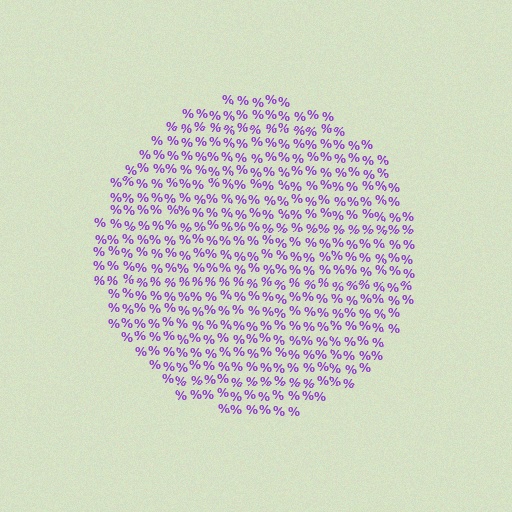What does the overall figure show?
The overall figure shows a circle.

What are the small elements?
The small elements are percent signs.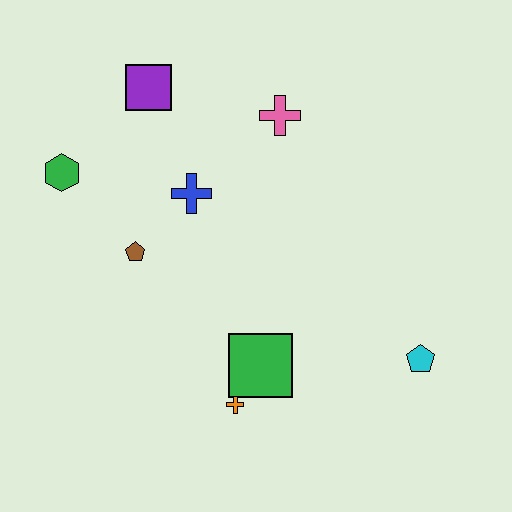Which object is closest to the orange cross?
The green square is closest to the orange cross.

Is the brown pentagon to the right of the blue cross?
No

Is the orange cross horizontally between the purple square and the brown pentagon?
No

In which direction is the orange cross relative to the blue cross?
The orange cross is below the blue cross.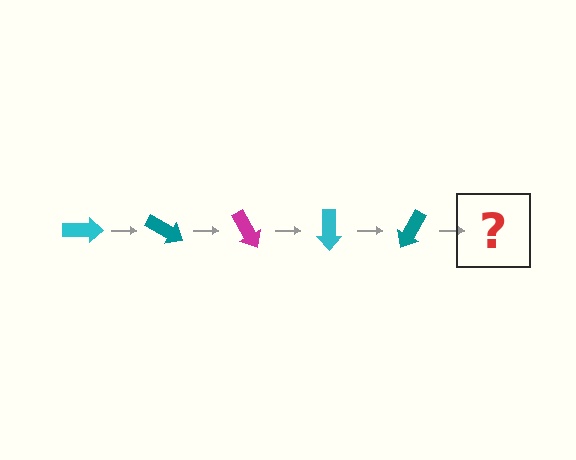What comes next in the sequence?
The next element should be a magenta arrow, rotated 150 degrees from the start.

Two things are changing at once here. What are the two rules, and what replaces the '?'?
The two rules are that it rotates 30 degrees each step and the color cycles through cyan, teal, and magenta. The '?' should be a magenta arrow, rotated 150 degrees from the start.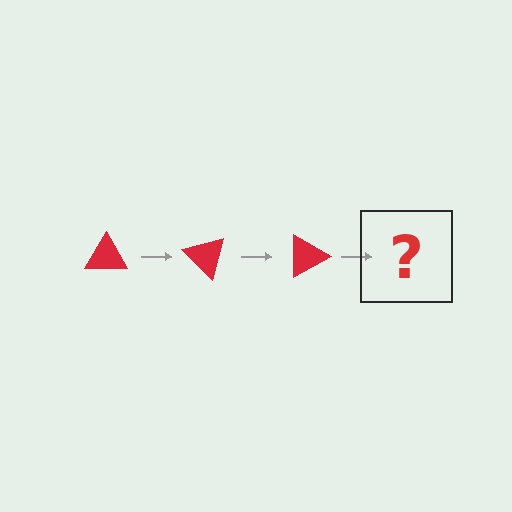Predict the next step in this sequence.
The next step is a red triangle rotated 135 degrees.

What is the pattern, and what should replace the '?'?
The pattern is that the triangle rotates 45 degrees each step. The '?' should be a red triangle rotated 135 degrees.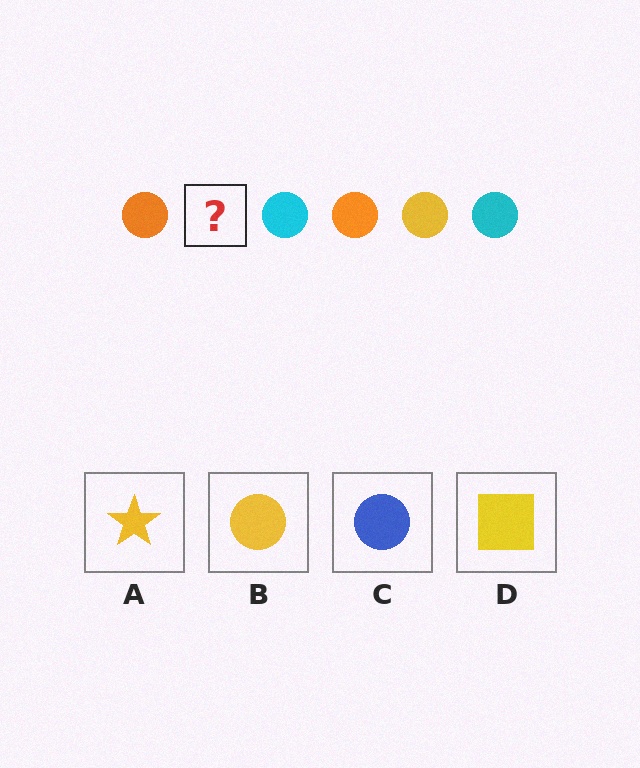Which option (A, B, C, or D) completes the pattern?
B.